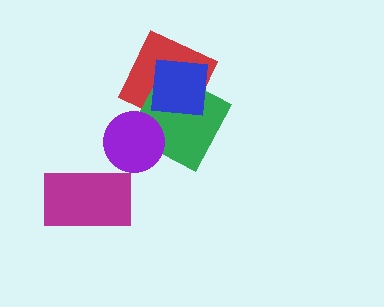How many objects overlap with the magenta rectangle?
0 objects overlap with the magenta rectangle.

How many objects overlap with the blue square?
2 objects overlap with the blue square.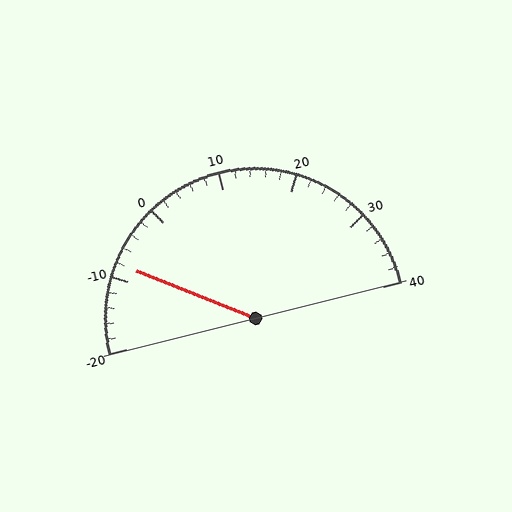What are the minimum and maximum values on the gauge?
The gauge ranges from -20 to 40.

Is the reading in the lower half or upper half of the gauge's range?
The reading is in the lower half of the range (-20 to 40).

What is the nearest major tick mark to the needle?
The nearest major tick mark is -10.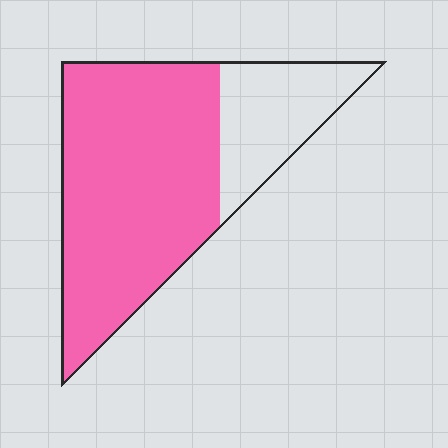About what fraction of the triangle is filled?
About three quarters (3/4).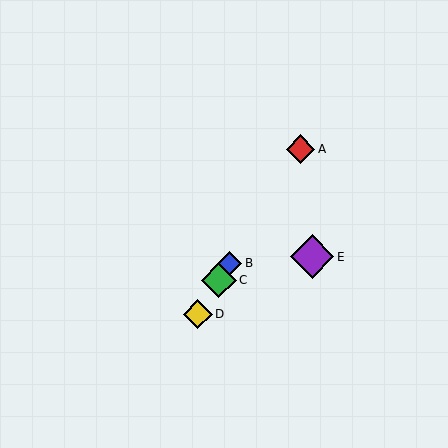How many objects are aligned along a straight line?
4 objects (A, B, C, D) are aligned along a straight line.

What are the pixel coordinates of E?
Object E is at (312, 257).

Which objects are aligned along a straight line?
Objects A, B, C, D are aligned along a straight line.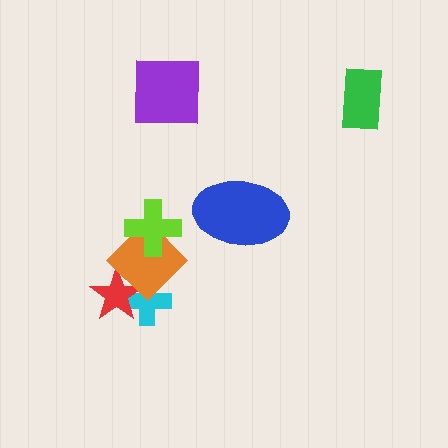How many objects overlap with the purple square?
0 objects overlap with the purple square.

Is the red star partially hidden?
Yes, it is partially covered by another shape.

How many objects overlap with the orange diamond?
3 objects overlap with the orange diamond.